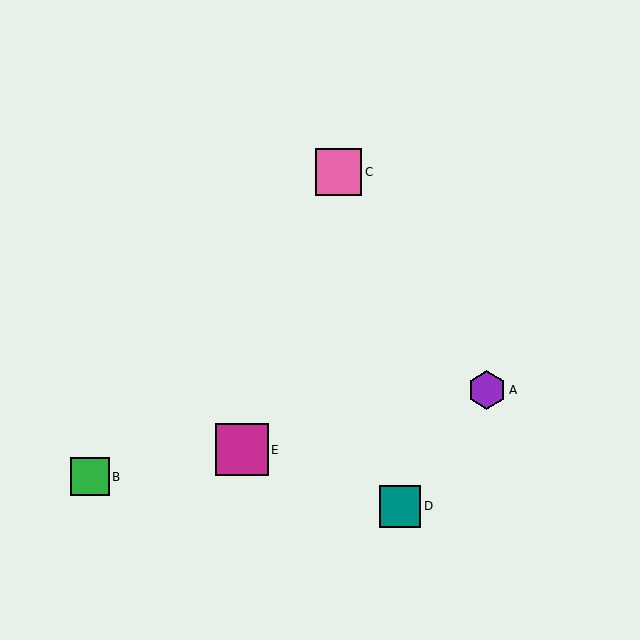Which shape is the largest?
The magenta square (labeled E) is the largest.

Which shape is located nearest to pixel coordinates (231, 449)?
The magenta square (labeled E) at (242, 450) is nearest to that location.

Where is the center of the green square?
The center of the green square is at (90, 477).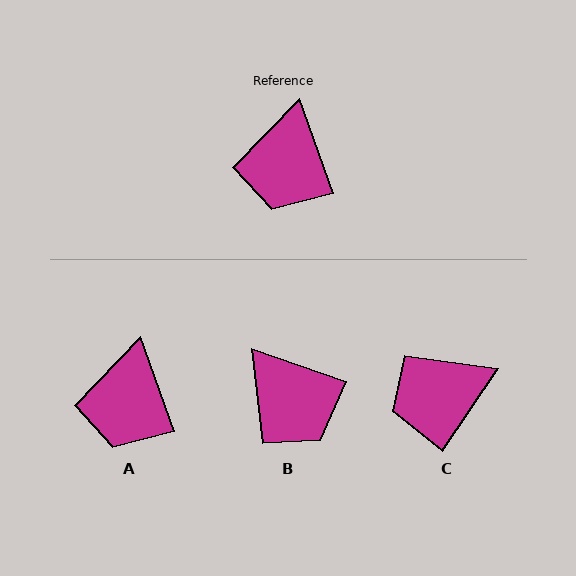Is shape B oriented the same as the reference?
No, it is off by about 51 degrees.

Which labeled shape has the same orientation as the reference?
A.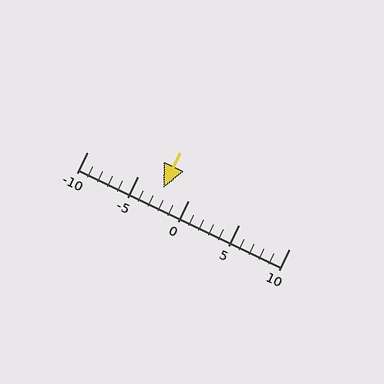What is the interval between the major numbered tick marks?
The major tick marks are spaced 5 units apart.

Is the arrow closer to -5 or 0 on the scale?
The arrow is closer to 0.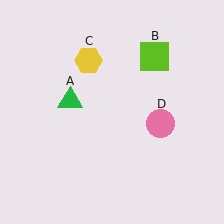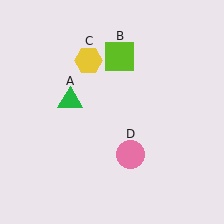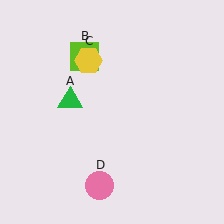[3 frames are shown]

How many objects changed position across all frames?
2 objects changed position: lime square (object B), pink circle (object D).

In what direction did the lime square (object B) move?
The lime square (object B) moved left.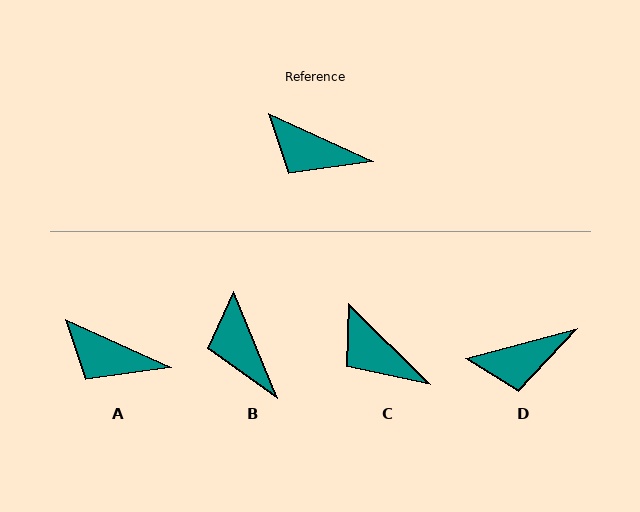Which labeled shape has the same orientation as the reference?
A.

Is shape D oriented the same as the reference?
No, it is off by about 40 degrees.